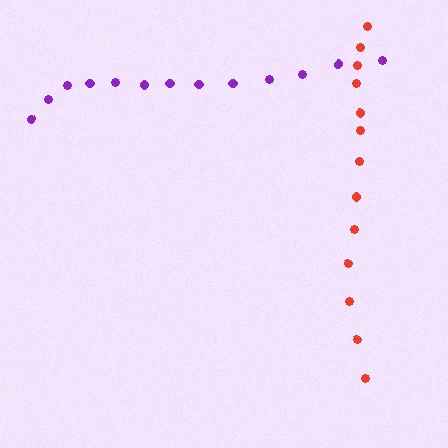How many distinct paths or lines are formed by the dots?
There are 2 distinct paths.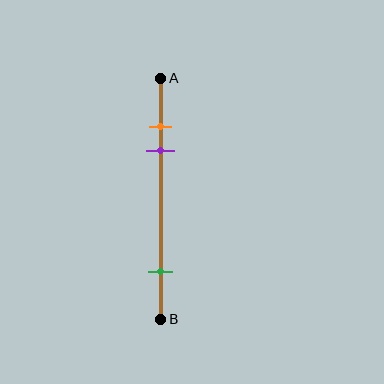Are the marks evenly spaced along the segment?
No, the marks are not evenly spaced.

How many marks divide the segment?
There are 3 marks dividing the segment.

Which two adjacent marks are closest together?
The orange and purple marks are the closest adjacent pair.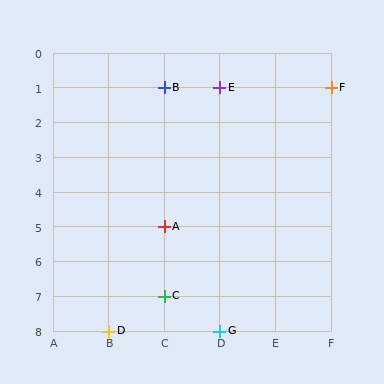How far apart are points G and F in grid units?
Points G and F are 2 columns and 7 rows apart (about 7.3 grid units diagonally).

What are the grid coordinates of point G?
Point G is at grid coordinates (D, 8).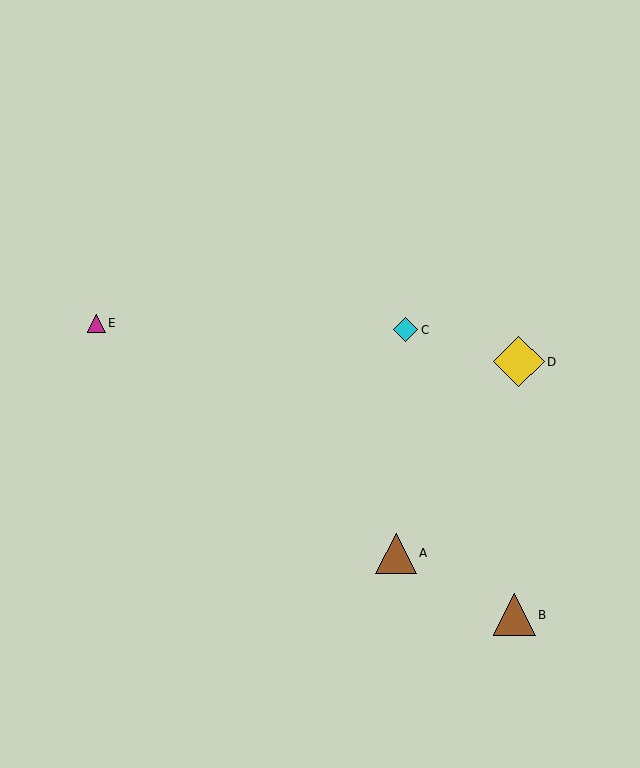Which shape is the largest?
The yellow diamond (labeled D) is the largest.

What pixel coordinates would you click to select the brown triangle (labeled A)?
Click at (396, 553) to select the brown triangle A.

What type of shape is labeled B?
Shape B is a brown triangle.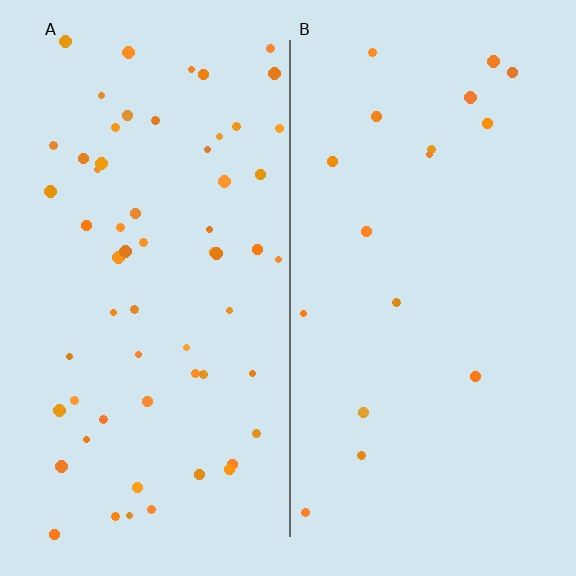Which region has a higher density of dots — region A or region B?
A (the left).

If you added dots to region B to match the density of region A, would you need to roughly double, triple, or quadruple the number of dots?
Approximately triple.